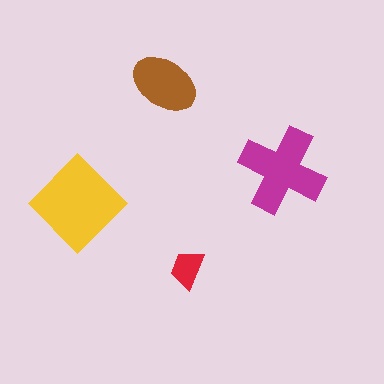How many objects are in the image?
There are 4 objects in the image.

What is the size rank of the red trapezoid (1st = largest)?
4th.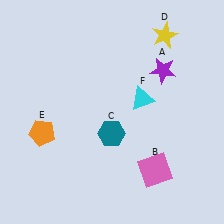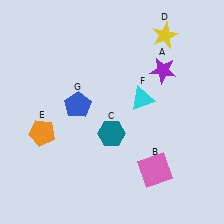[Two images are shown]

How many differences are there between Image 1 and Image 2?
There is 1 difference between the two images.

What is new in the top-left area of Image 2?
A blue pentagon (G) was added in the top-left area of Image 2.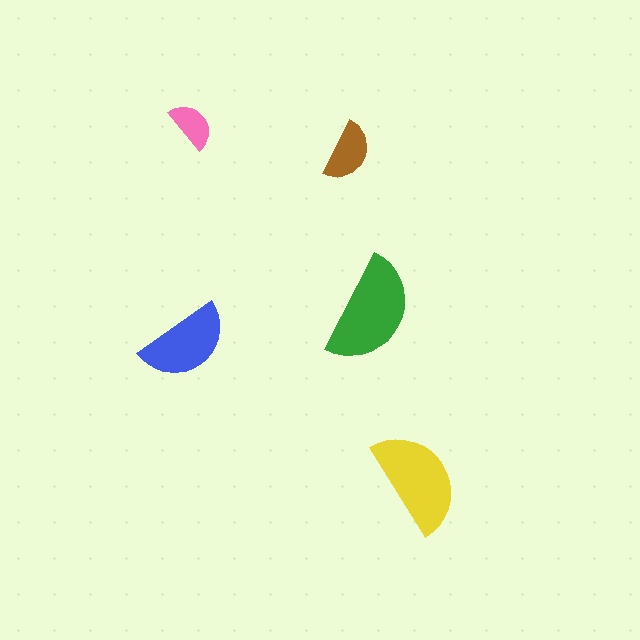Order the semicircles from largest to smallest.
the green one, the yellow one, the blue one, the brown one, the pink one.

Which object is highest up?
The pink semicircle is topmost.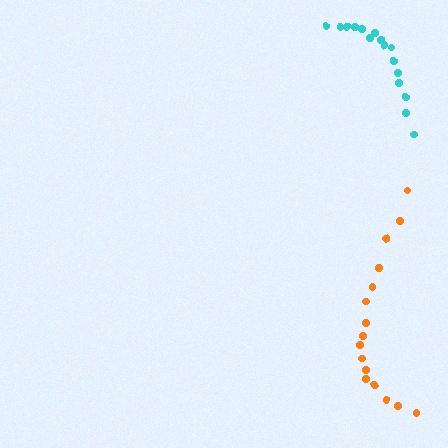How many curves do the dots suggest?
There are 2 distinct paths.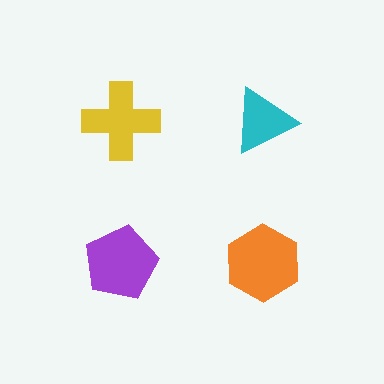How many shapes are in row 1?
2 shapes.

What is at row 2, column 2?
An orange hexagon.